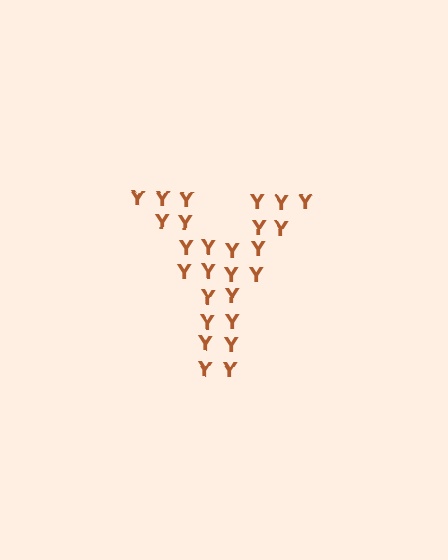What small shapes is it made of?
It is made of small letter Y's.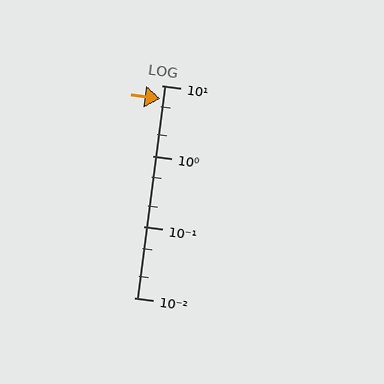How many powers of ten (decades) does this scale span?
The scale spans 3 decades, from 0.01 to 10.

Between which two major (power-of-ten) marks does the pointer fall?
The pointer is between 1 and 10.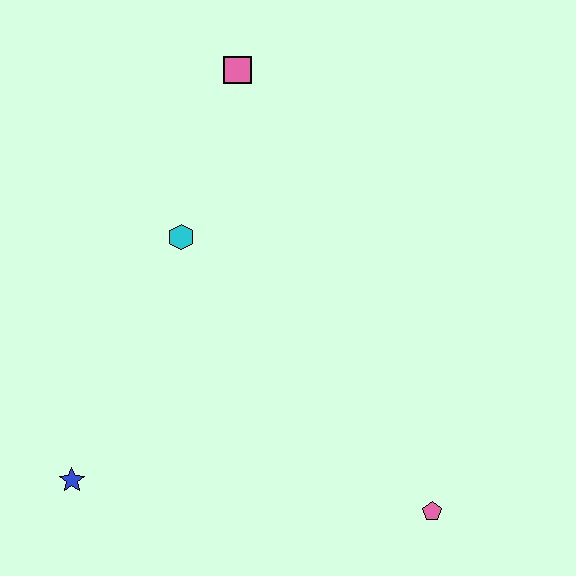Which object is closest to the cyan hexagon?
The pink square is closest to the cyan hexagon.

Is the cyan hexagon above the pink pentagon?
Yes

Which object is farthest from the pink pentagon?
The pink square is farthest from the pink pentagon.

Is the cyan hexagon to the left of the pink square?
Yes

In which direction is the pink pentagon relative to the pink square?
The pink pentagon is below the pink square.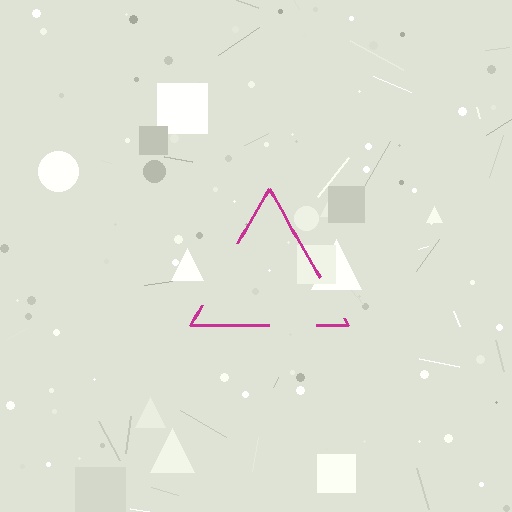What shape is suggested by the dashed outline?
The dashed outline suggests a triangle.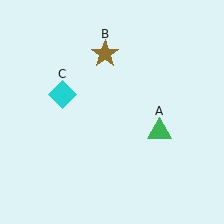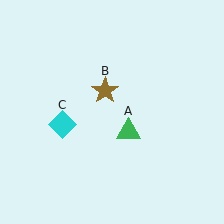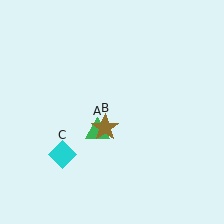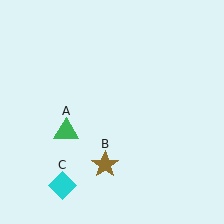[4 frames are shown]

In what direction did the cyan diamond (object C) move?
The cyan diamond (object C) moved down.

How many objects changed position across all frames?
3 objects changed position: green triangle (object A), brown star (object B), cyan diamond (object C).